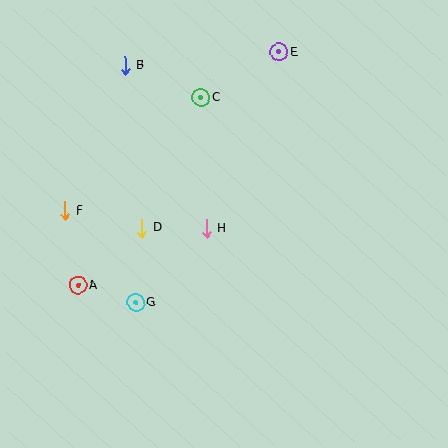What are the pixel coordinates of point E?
Point E is at (279, 52).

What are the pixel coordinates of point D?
Point D is at (142, 228).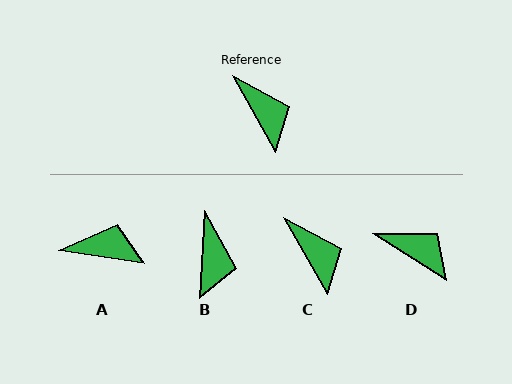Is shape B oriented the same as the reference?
No, it is off by about 33 degrees.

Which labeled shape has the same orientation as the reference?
C.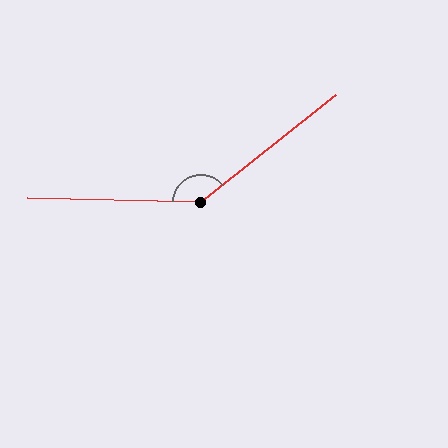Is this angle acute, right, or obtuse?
It is obtuse.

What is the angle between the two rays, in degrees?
Approximately 140 degrees.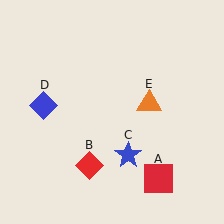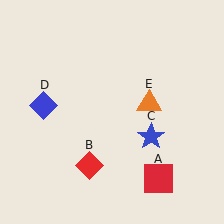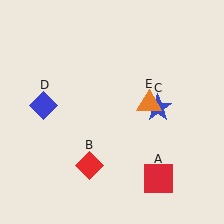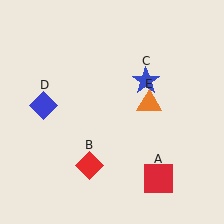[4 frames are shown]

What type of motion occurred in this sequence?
The blue star (object C) rotated counterclockwise around the center of the scene.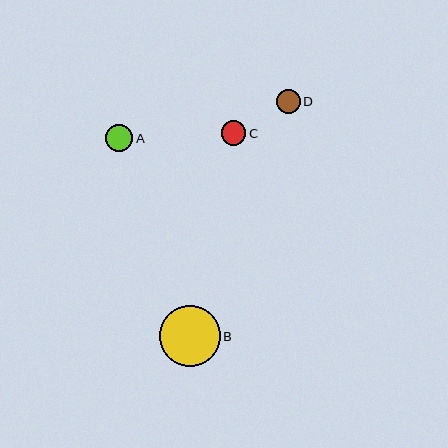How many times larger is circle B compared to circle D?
Circle B is approximately 2.5 times the size of circle D.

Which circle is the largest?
Circle B is the largest with a size of approximately 61 pixels.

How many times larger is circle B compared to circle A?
Circle B is approximately 2.2 times the size of circle A.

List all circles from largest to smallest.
From largest to smallest: B, A, C, D.